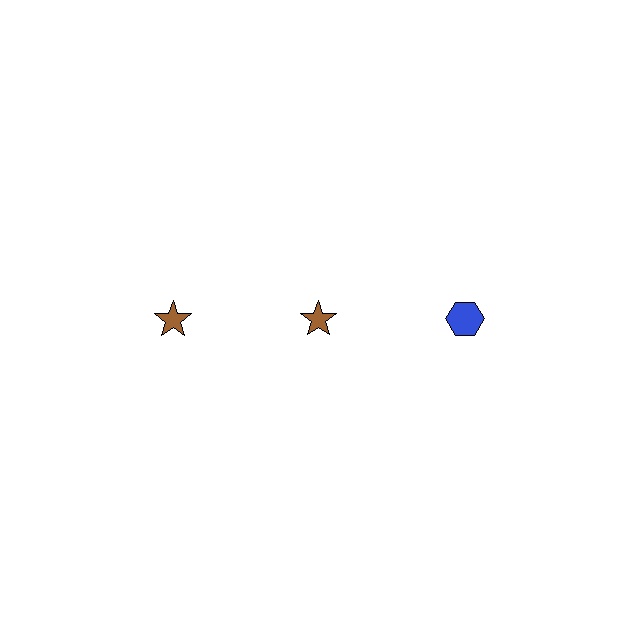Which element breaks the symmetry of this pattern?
The blue hexagon in the top row, center column breaks the symmetry. All other shapes are brown stars.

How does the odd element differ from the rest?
It differs in both color (blue instead of brown) and shape (hexagon instead of star).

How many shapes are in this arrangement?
There are 3 shapes arranged in a grid pattern.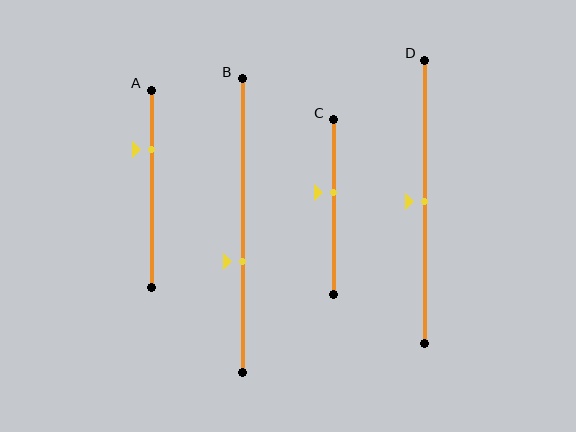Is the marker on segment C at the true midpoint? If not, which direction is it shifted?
No, the marker on segment C is shifted upward by about 8% of the segment length.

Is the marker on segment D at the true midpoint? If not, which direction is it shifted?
Yes, the marker on segment D is at the true midpoint.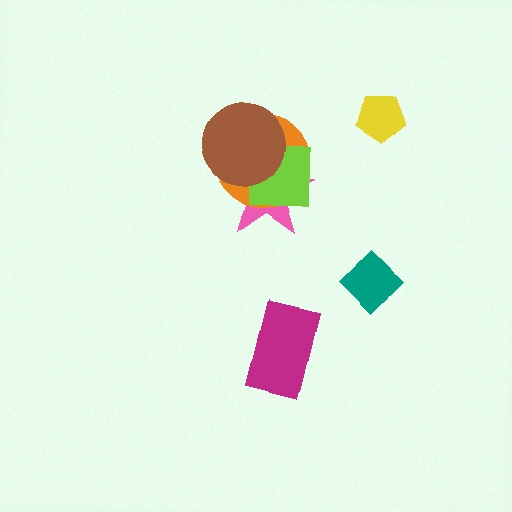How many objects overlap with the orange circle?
3 objects overlap with the orange circle.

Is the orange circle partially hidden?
Yes, it is partially covered by another shape.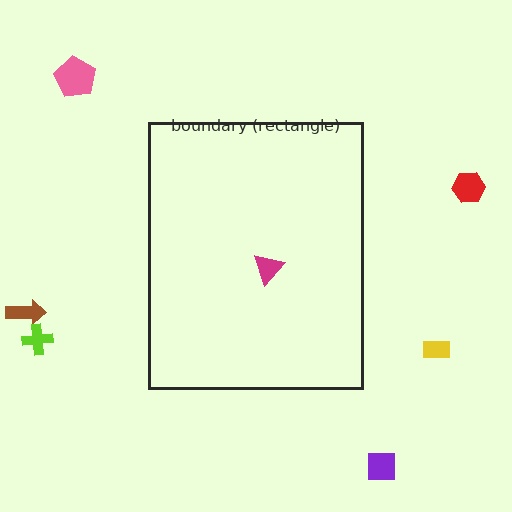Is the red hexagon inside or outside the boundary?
Outside.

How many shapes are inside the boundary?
1 inside, 6 outside.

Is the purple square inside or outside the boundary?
Outside.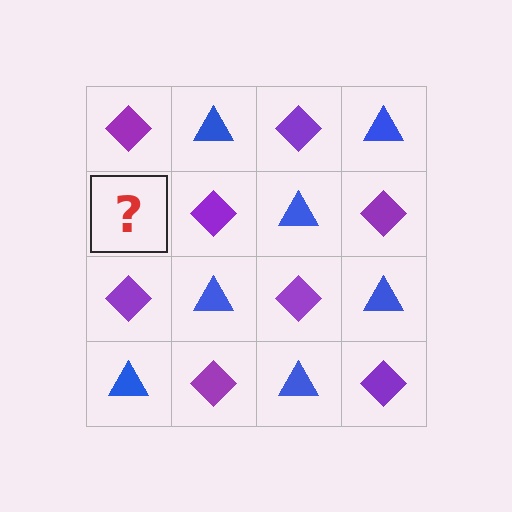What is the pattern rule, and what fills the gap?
The rule is that it alternates purple diamond and blue triangle in a checkerboard pattern. The gap should be filled with a blue triangle.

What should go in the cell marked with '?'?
The missing cell should contain a blue triangle.